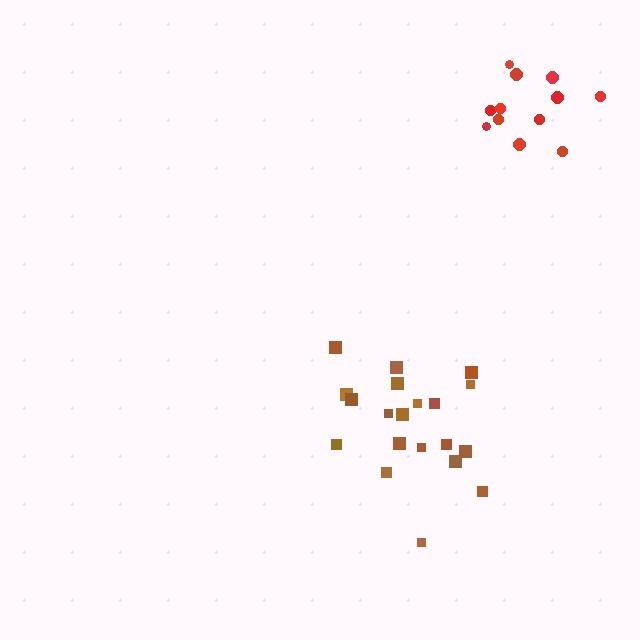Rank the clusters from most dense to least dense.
red, brown.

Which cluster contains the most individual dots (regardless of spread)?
Brown (20).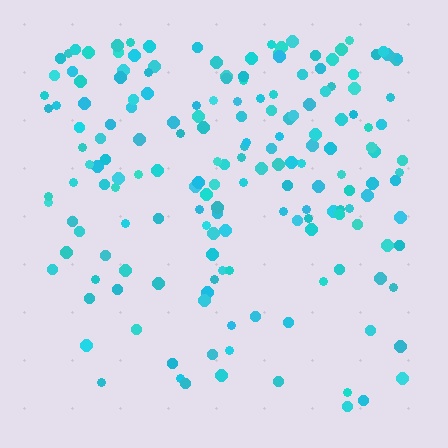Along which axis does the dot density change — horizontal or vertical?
Vertical.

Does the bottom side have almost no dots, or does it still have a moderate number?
Still a moderate number, just noticeably fewer than the top.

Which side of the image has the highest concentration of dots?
The top.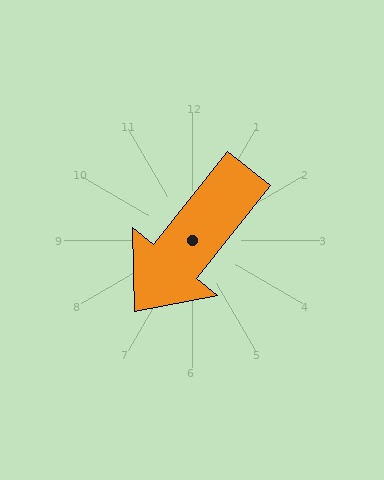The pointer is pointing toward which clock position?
Roughly 7 o'clock.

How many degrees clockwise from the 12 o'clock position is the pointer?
Approximately 219 degrees.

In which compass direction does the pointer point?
Southwest.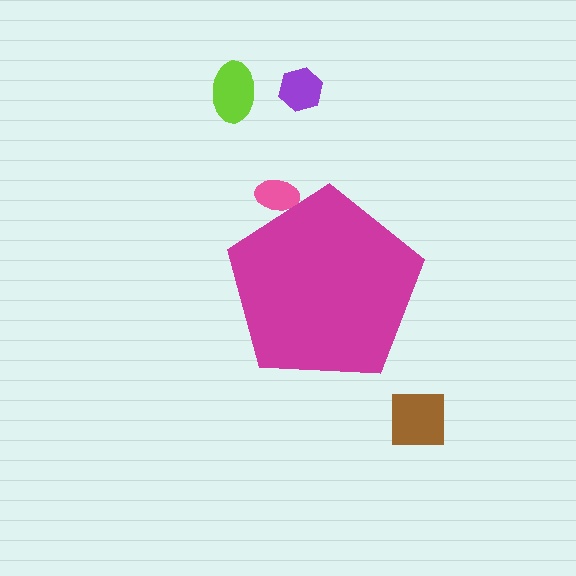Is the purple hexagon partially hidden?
No, the purple hexagon is fully visible.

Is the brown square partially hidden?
No, the brown square is fully visible.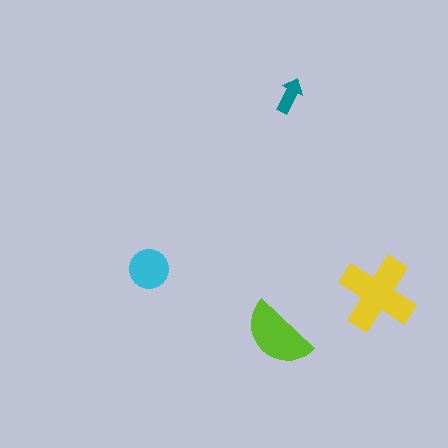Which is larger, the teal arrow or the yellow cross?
The yellow cross.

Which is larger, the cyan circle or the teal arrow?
The cyan circle.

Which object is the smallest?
The teal arrow.